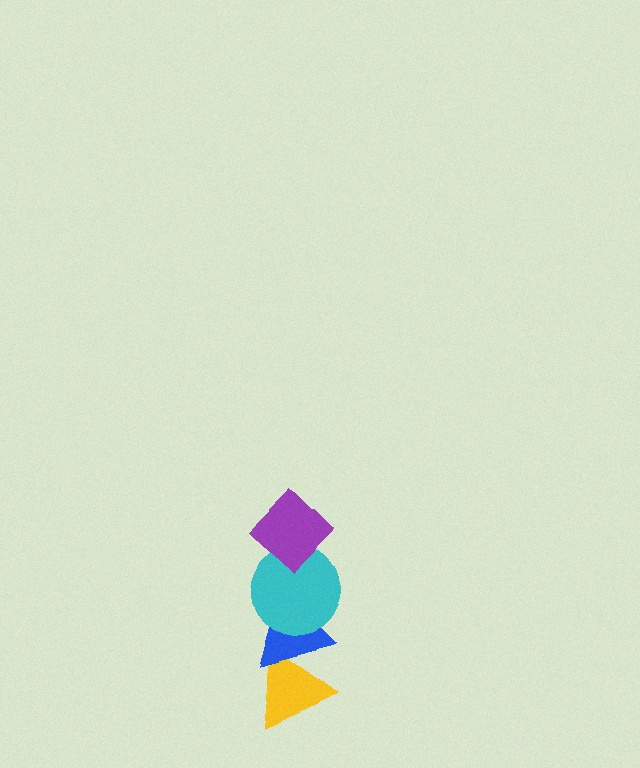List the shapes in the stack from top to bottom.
From top to bottom: the purple diamond, the cyan circle, the blue triangle, the yellow triangle.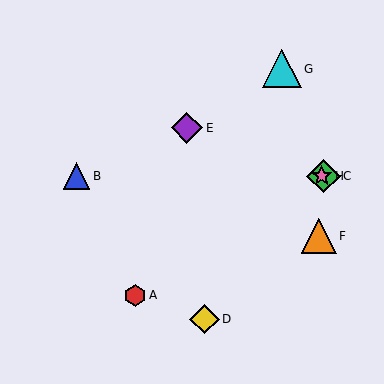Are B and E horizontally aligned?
No, B is at y≈176 and E is at y≈128.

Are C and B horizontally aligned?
Yes, both are at y≈176.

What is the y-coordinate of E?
Object E is at y≈128.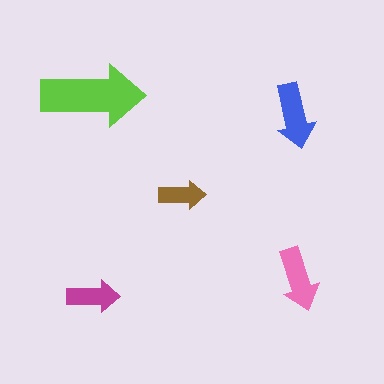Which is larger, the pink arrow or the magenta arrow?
The pink one.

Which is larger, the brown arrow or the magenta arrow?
The magenta one.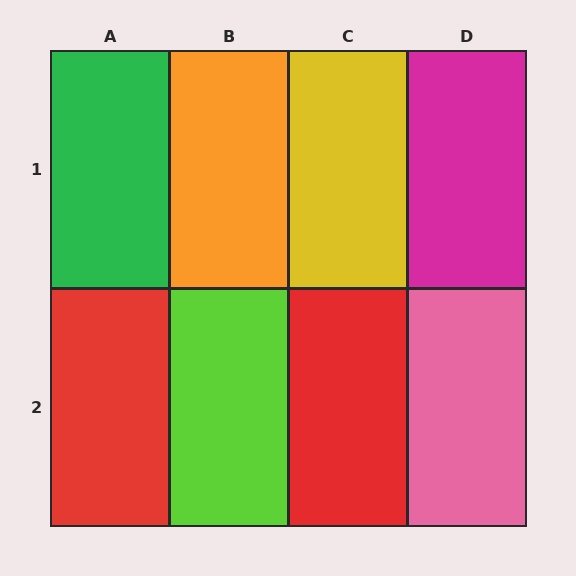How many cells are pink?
1 cell is pink.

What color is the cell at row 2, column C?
Red.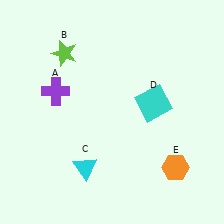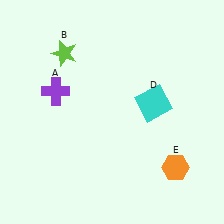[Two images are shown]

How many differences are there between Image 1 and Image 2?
There is 1 difference between the two images.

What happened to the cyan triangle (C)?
The cyan triangle (C) was removed in Image 2. It was in the bottom-left area of Image 1.